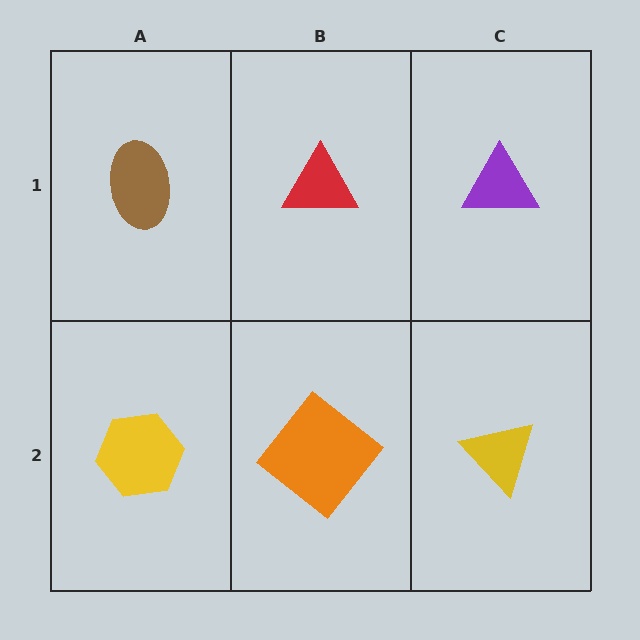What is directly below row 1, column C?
A yellow triangle.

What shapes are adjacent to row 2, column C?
A purple triangle (row 1, column C), an orange diamond (row 2, column B).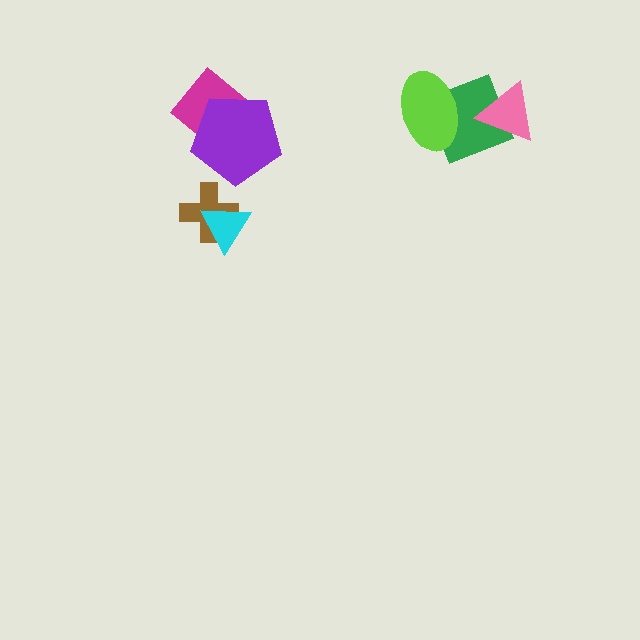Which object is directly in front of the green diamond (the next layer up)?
The lime ellipse is directly in front of the green diamond.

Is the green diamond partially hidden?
Yes, it is partially covered by another shape.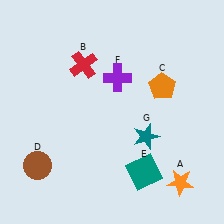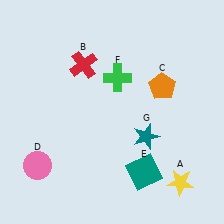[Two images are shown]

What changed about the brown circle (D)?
In Image 1, D is brown. In Image 2, it changed to pink.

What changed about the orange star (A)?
In Image 1, A is orange. In Image 2, it changed to yellow.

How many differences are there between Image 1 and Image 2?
There are 3 differences between the two images.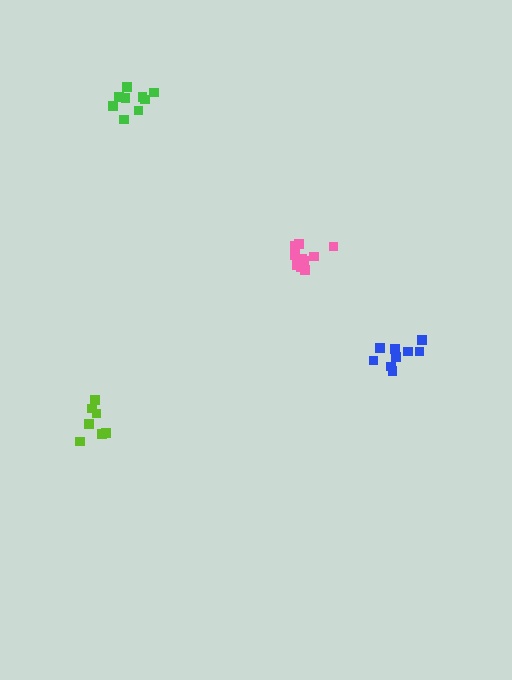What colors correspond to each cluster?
The clusters are colored: blue, pink, green, lime.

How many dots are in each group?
Group 1: 9 dots, Group 2: 11 dots, Group 3: 9 dots, Group 4: 8 dots (37 total).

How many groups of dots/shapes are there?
There are 4 groups.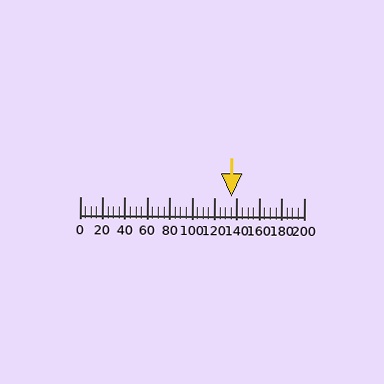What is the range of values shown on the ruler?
The ruler shows values from 0 to 200.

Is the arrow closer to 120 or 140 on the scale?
The arrow is closer to 140.